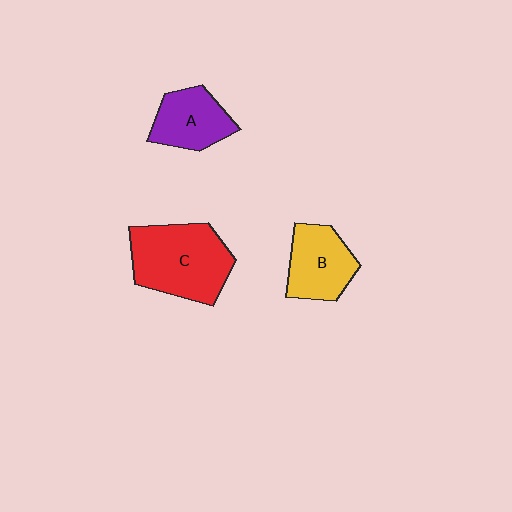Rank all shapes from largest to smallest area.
From largest to smallest: C (red), B (yellow), A (purple).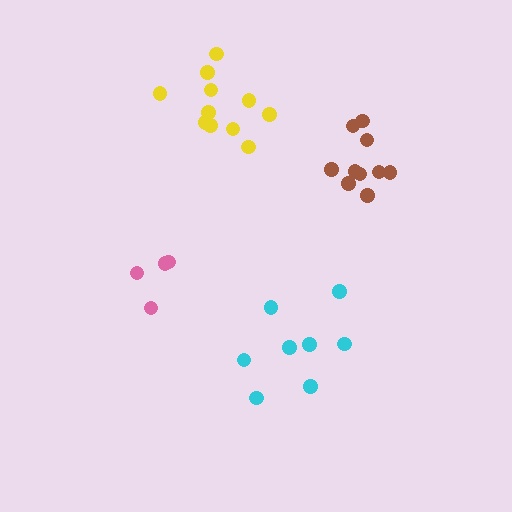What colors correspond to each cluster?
The clusters are colored: yellow, brown, pink, cyan.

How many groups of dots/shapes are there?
There are 4 groups.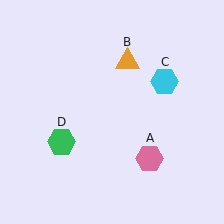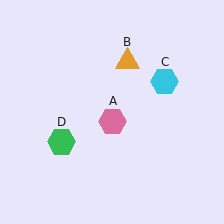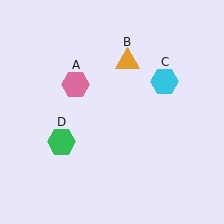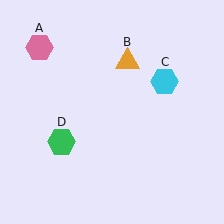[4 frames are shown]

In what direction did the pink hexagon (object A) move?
The pink hexagon (object A) moved up and to the left.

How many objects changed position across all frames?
1 object changed position: pink hexagon (object A).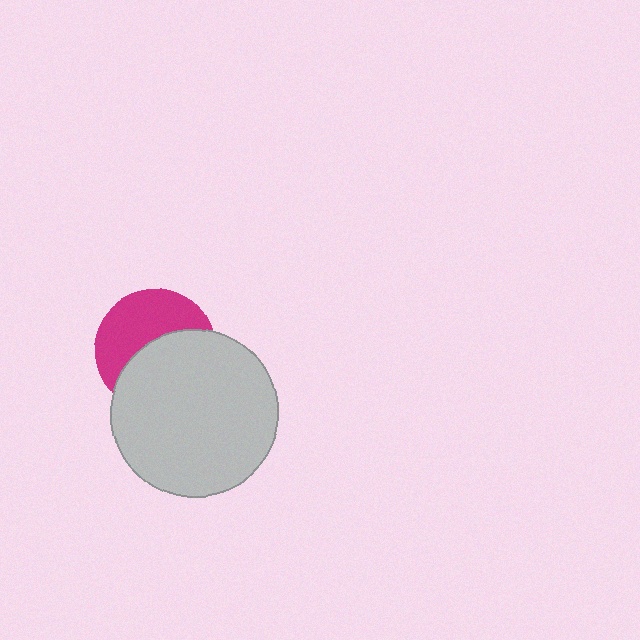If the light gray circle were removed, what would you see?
You would see the complete magenta circle.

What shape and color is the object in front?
The object in front is a light gray circle.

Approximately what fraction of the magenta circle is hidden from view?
Roughly 52% of the magenta circle is hidden behind the light gray circle.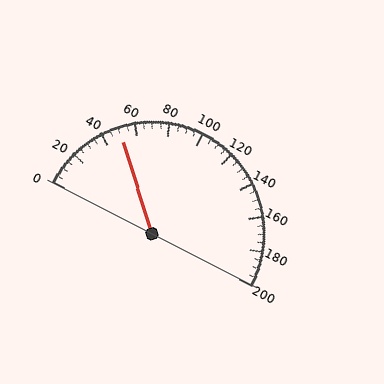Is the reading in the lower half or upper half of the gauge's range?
The reading is in the lower half of the range (0 to 200).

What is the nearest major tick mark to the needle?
The nearest major tick mark is 40.